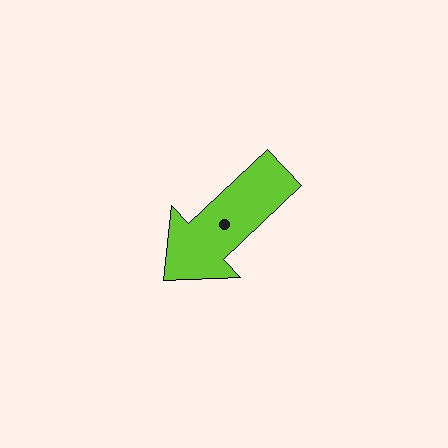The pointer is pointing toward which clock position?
Roughly 8 o'clock.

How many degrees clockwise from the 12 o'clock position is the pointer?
Approximately 227 degrees.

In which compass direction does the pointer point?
Southwest.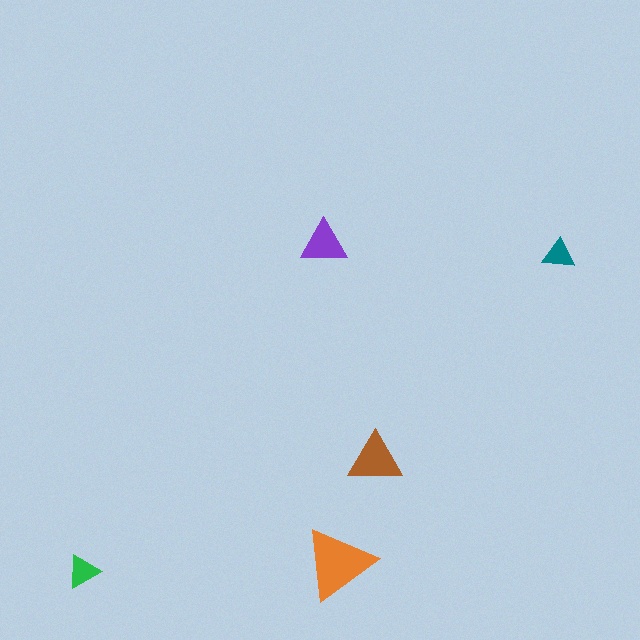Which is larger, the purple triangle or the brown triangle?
The brown one.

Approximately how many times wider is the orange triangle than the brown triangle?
About 1.5 times wider.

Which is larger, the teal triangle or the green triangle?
The green one.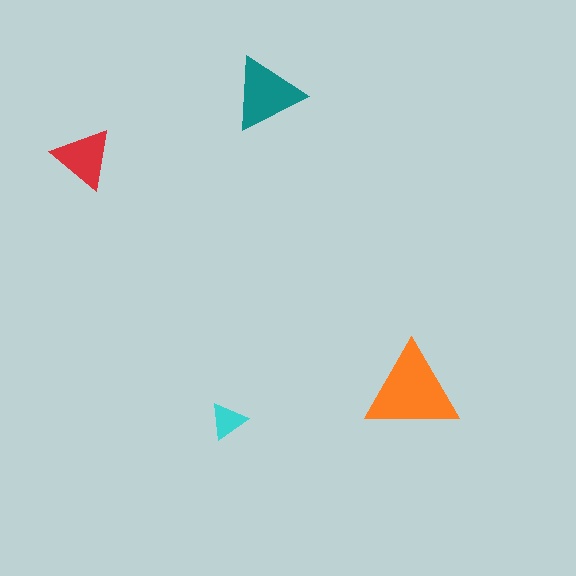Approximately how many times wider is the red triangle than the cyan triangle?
About 1.5 times wider.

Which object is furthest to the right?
The orange triangle is rightmost.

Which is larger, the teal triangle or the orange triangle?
The orange one.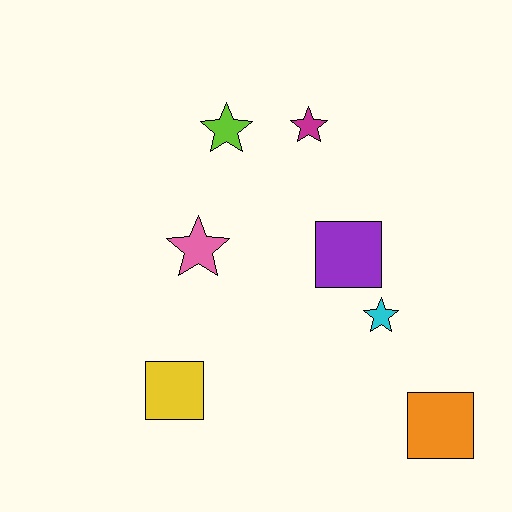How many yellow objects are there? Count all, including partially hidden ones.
There is 1 yellow object.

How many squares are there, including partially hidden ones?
There are 3 squares.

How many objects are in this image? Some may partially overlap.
There are 7 objects.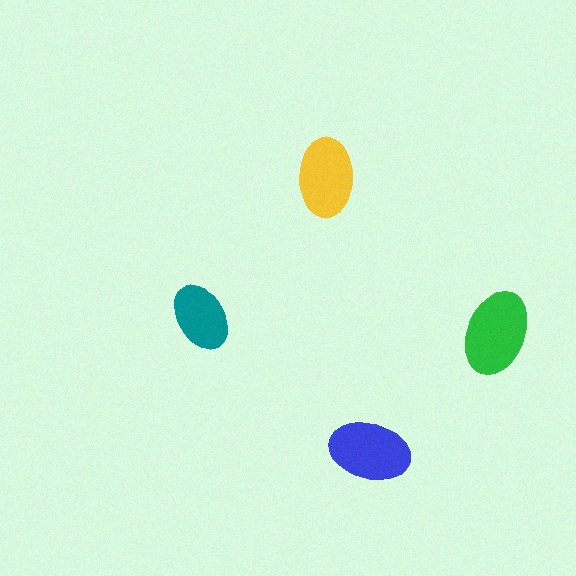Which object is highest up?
The yellow ellipse is topmost.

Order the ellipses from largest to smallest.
the green one, the blue one, the yellow one, the teal one.